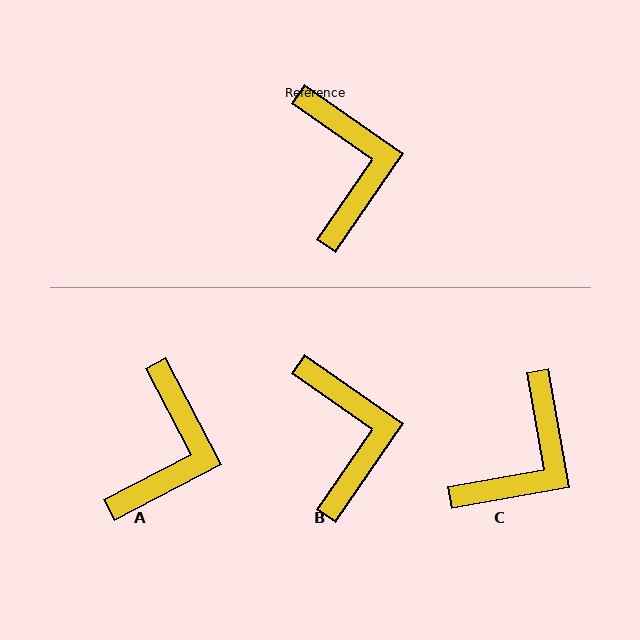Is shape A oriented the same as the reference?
No, it is off by about 28 degrees.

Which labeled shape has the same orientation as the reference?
B.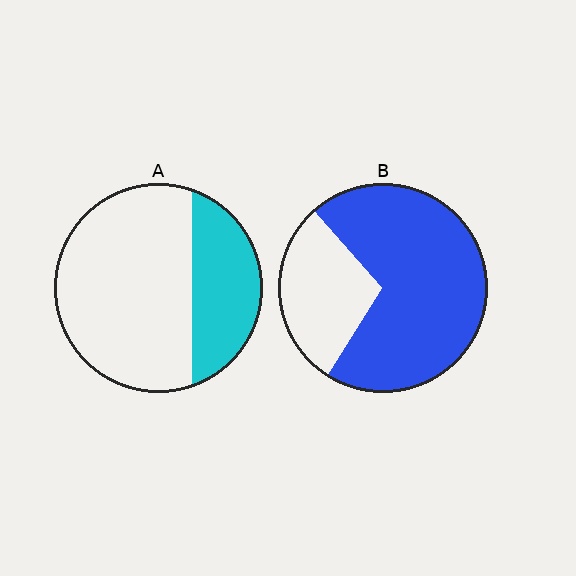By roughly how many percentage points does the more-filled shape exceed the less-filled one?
By roughly 40 percentage points (B over A).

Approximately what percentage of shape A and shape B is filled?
A is approximately 30% and B is approximately 70%.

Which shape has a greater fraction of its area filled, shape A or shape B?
Shape B.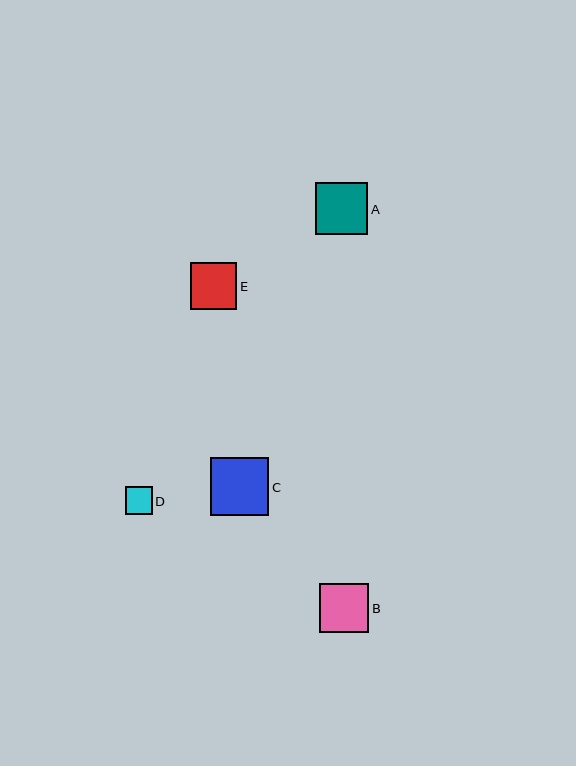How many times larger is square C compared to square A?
Square C is approximately 1.1 times the size of square A.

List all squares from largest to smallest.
From largest to smallest: C, A, B, E, D.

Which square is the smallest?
Square D is the smallest with a size of approximately 27 pixels.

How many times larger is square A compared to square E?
Square A is approximately 1.1 times the size of square E.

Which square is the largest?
Square C is the largest with a size of approximately 58 pixels.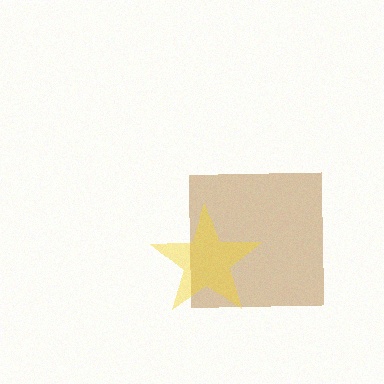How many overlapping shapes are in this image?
There are 2 overlapping shapes in the image.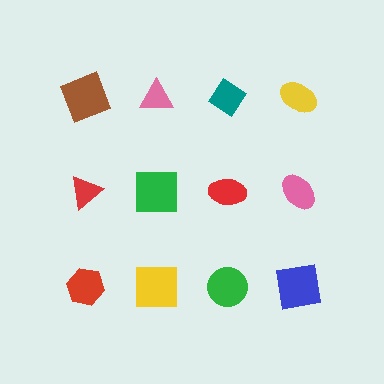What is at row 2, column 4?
A pink ellipse.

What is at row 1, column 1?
A brown square.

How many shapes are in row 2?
4 shapes.